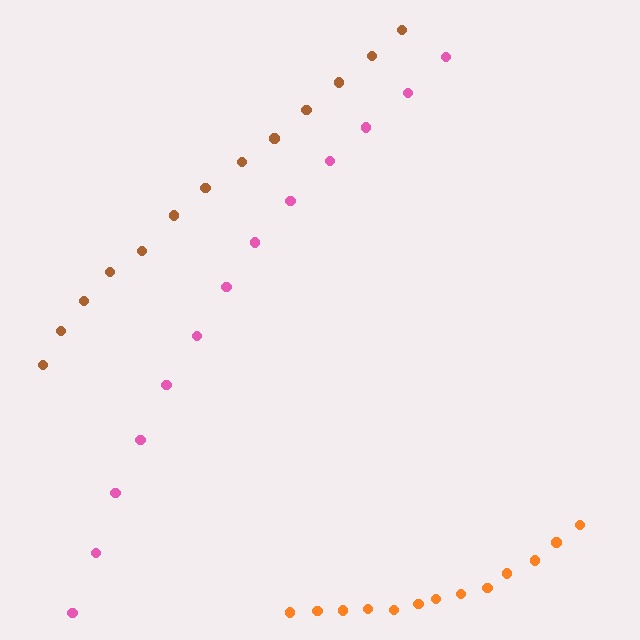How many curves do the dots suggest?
There are 3 distinct paths.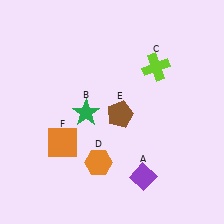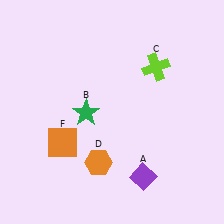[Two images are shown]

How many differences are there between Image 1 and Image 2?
There is 1 difference between the two images.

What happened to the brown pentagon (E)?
The brown pentagon (E) was removed in Image 2. It was in the bottom-right area of Image 1.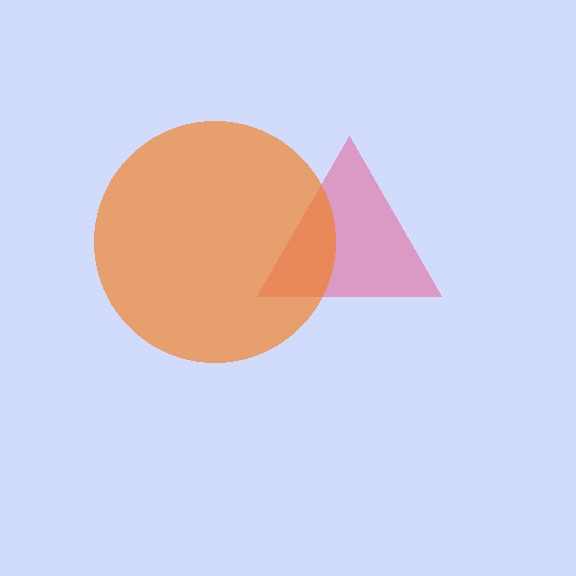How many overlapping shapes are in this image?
There are 2 overlapping shapes in the image.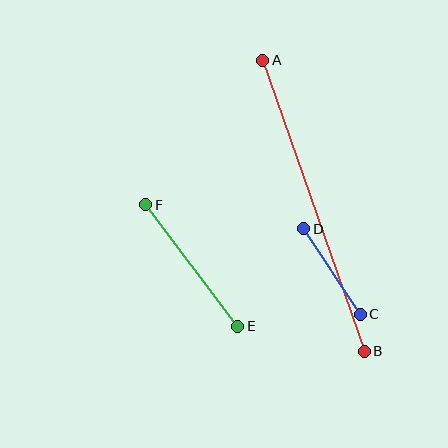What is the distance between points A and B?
The distance is approximately 308 pixels.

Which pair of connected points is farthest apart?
Points A and B are farthest apart.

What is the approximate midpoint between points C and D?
The midpoint is at approximately (332, 271) pixels.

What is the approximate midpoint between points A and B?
The midpoint is at approximately (313, 206) pixels.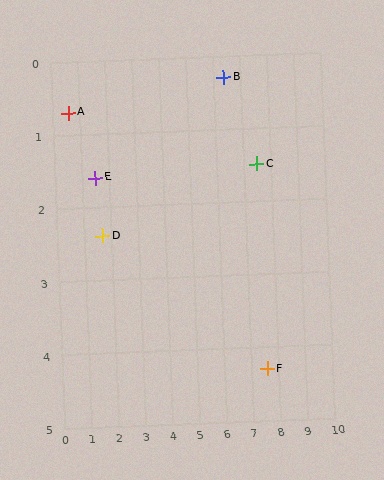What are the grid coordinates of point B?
Point B is at approximately (6.4, 0.3).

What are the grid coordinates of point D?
Point D is at approximately (1.7, 2.4).